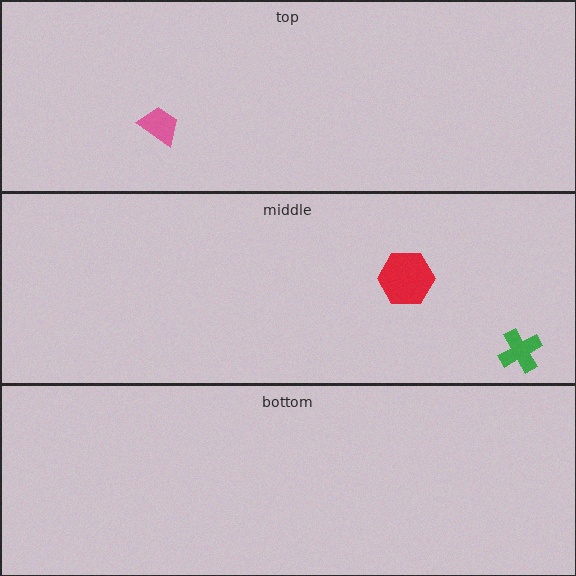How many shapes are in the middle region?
2.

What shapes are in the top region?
The pink trapezoid.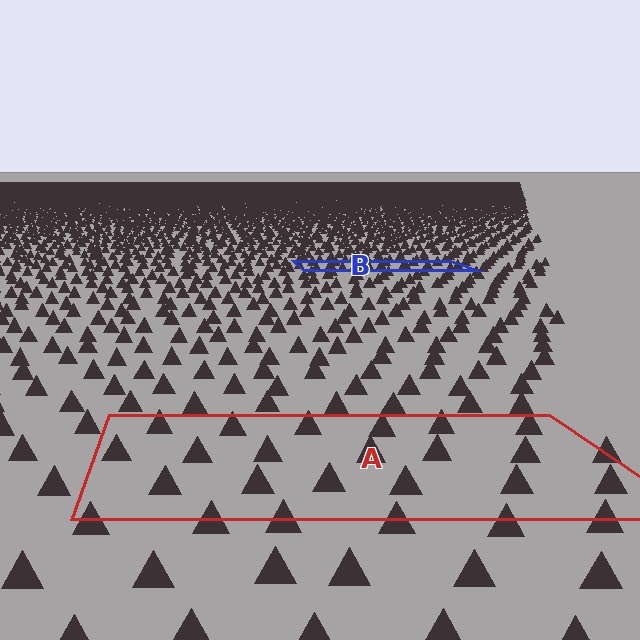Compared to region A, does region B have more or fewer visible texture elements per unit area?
Region B has more texture elements per unit area — they are packed more densely because it is farther away.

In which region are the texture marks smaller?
The texture marks are smaller in region B, because it is farther away.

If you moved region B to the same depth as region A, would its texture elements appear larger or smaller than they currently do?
They would appear larger. At a closer depth, the same texture elements are projected at a bigger on-screen size.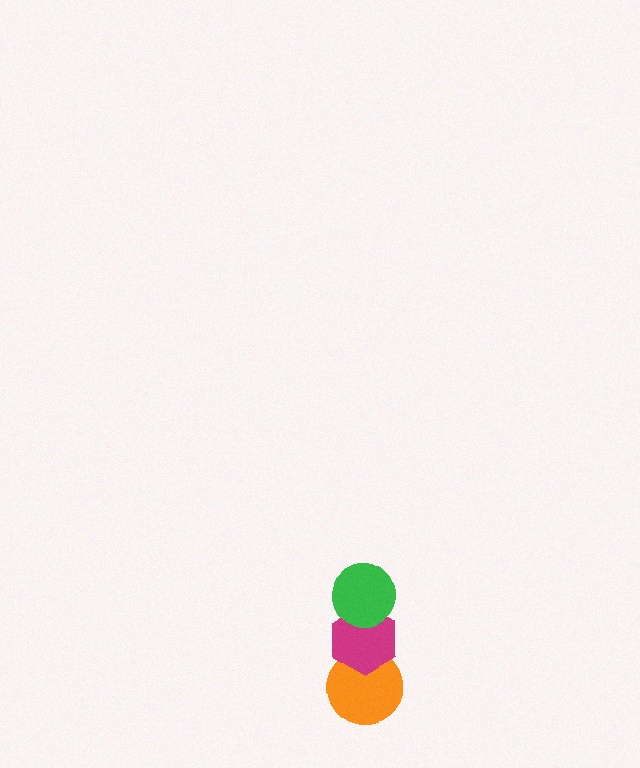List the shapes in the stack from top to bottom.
From top to bottom: the green circle, the magenta hexagon, the orange circle.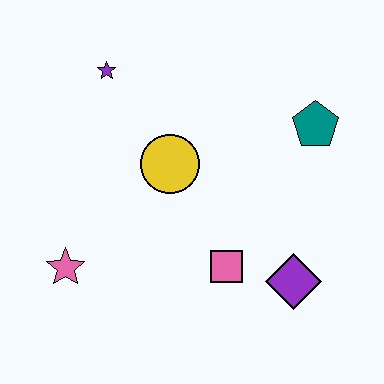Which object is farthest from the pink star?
The teal pentagon is farthest from the pink star.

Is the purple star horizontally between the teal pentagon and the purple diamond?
No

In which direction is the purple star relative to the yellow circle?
The purple star is above the yellow circle.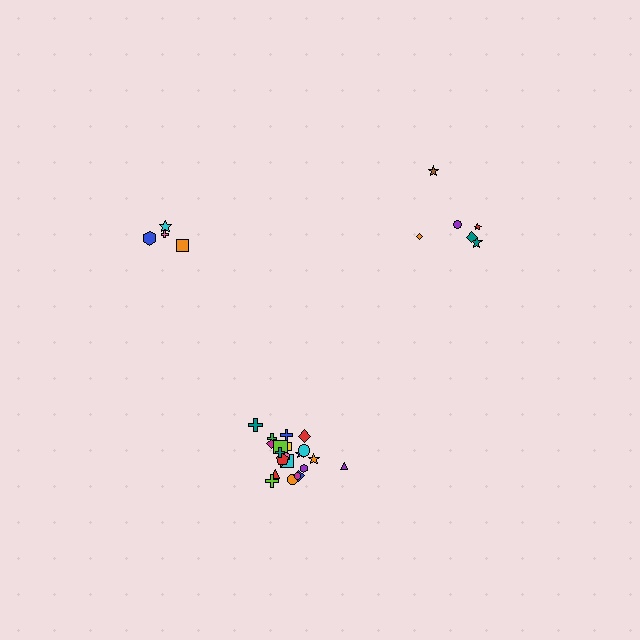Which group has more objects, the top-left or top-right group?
The top-right group.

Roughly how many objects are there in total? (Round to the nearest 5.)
Roughly 30 objects in total.